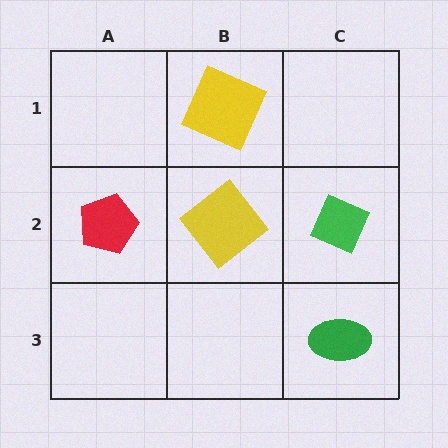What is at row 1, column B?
A yellow square.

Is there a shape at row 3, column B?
No, that cell is empty.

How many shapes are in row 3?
1 shape.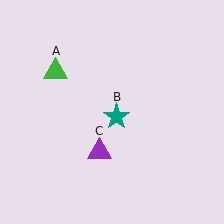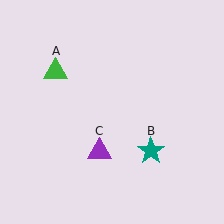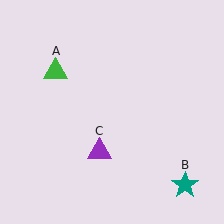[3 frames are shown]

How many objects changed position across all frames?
1 object changed position: teal star (object B).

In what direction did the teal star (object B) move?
The teal star (object B) moved down and to the right.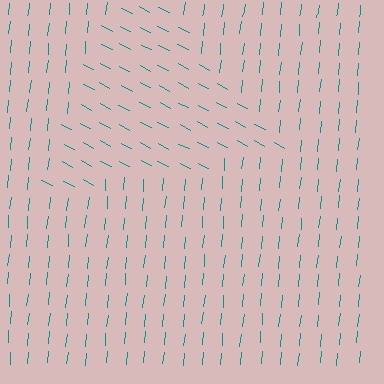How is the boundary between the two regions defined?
The boundary is defined purely by a change in line orientation (approximately 68 degrees difference). All lines are the same color and thickness.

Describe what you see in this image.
The image is filled with small teal line segments. A triangle region in the image has lines oriented differently from the surrounding lines, creating a visible texture boundary.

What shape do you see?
I see a triangle.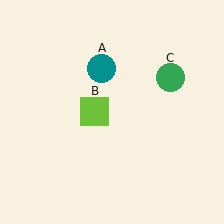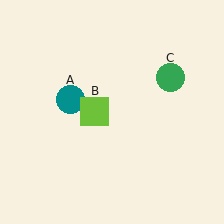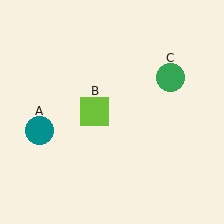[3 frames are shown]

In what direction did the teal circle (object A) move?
The teal circle (object A) moved down and to the left.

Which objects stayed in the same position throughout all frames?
Lime square (object B) and green circle (object C) remained stationary.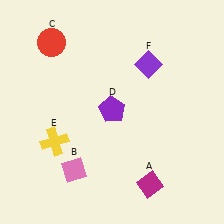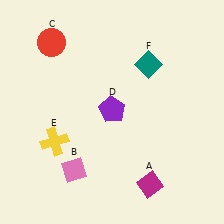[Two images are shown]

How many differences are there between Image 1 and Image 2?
There is 1 difference between the two images.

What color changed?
The diamond (F) changed from purple in Image 1 to teal in Image 2.